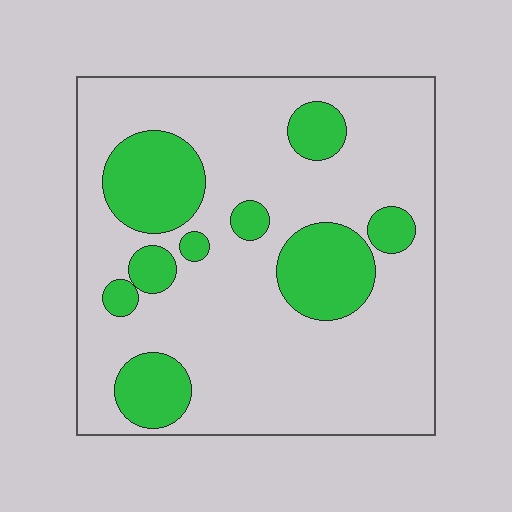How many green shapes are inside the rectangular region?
9.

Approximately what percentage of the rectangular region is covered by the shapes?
Approximately 25%.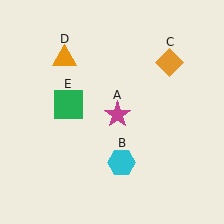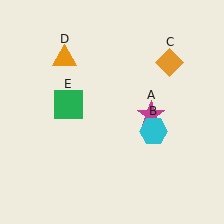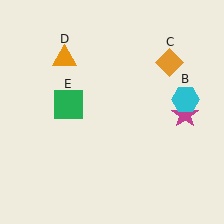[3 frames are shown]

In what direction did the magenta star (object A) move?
The magenta star (object A) moved right.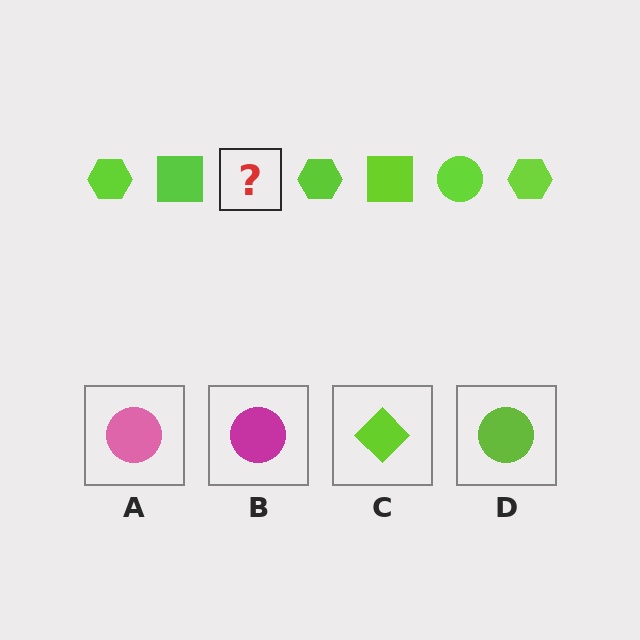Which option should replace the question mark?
Option D.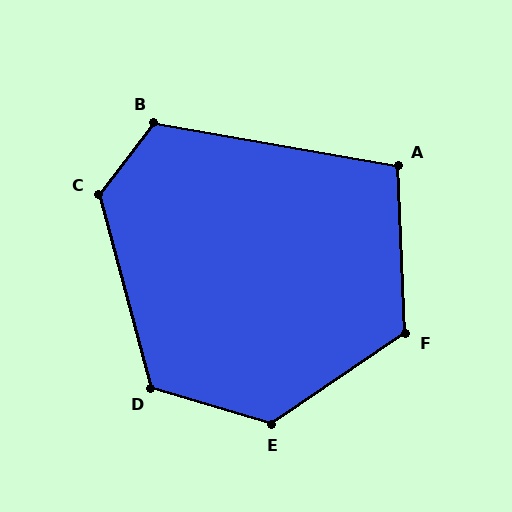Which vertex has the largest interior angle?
E, at approximately 129 degrees.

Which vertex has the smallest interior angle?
A, at approximately 103 degrees.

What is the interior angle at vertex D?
Approximately 122 degrees (obtuse).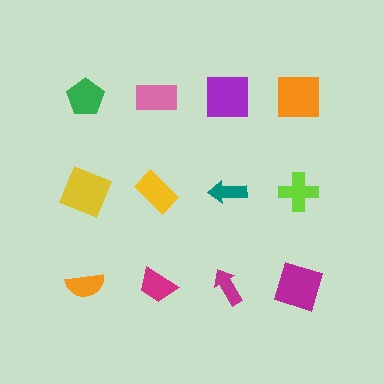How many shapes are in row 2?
4 shapes.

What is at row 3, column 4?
A magenta square.